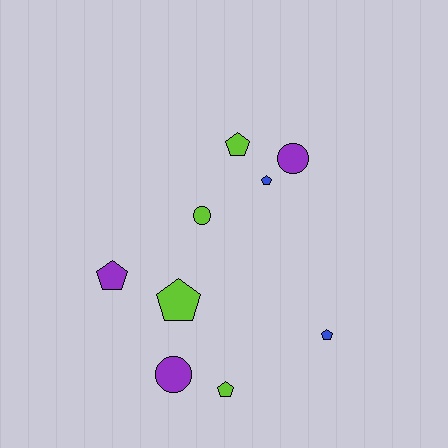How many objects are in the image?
There are 9 objects.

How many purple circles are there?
There are 2 purple circles.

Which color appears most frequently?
Lime, with 4 objects.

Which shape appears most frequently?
Pentagon, with 6 objects.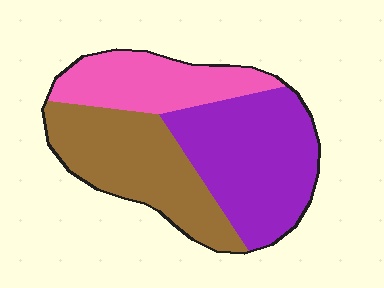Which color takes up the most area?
Purple, at roughly 40%.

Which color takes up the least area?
Pink, at roughly 25%.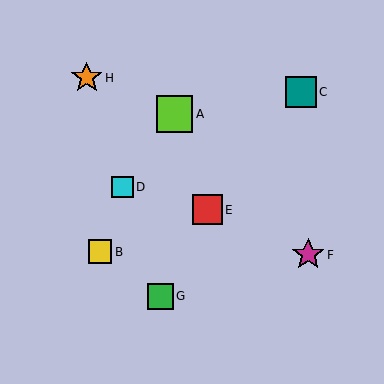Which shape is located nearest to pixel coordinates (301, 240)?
The magenta star (labeled F) at (308, 255) is nearest to that location.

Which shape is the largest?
The lime square (labeled A) is the largest.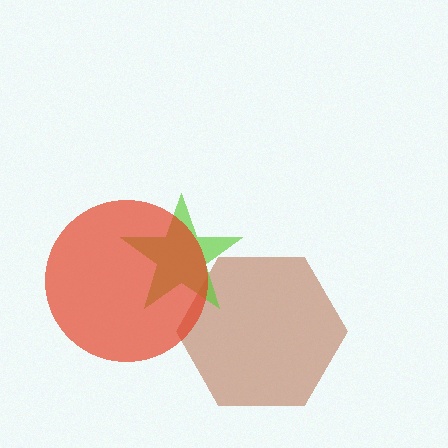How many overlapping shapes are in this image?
There are 3 overlapping shapes in the image.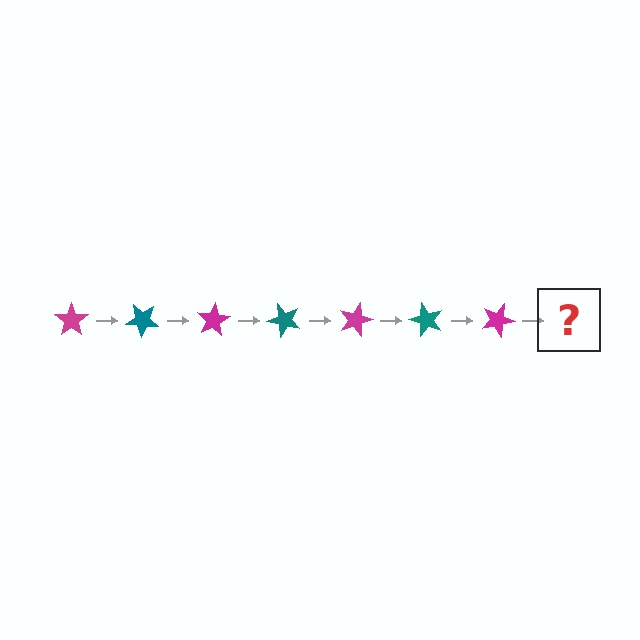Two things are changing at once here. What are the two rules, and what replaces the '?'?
The two rules are that it rotates 40 degrees each step and the color cycles through magenta and teal. The '?' should be a teal star, rotated 280 degrees from the start.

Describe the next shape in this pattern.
It should be a teal star, rotated 280 degrees from the start.